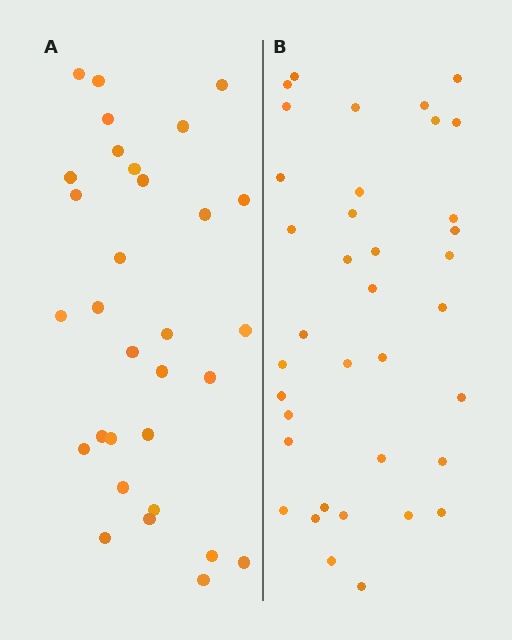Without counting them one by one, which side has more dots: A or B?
Region B (the right region) has more dots.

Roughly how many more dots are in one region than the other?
Region B has about 6 more dots than region A.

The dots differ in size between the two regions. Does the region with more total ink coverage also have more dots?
No. Region A has more total ink coverage because its dots are larger, but region B actually contains more individual dots. Total area can be misleading — the number of items is what matters here.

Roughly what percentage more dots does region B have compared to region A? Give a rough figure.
About 20% more.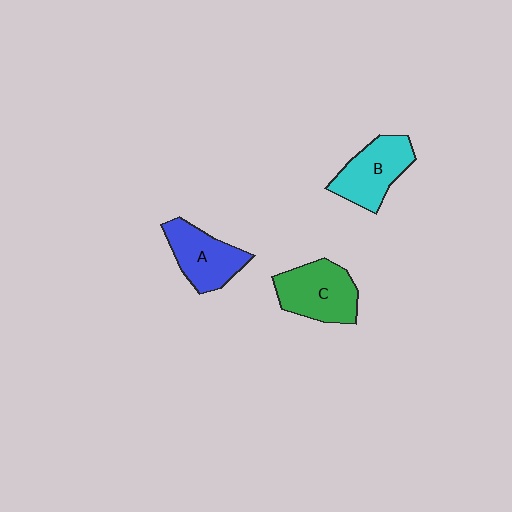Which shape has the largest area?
Shape C (green).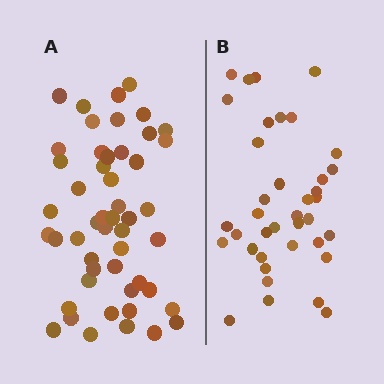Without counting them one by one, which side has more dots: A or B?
Region A (the left region) has more dots.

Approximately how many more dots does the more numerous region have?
Region A has roughly 12 or so more dots than region B.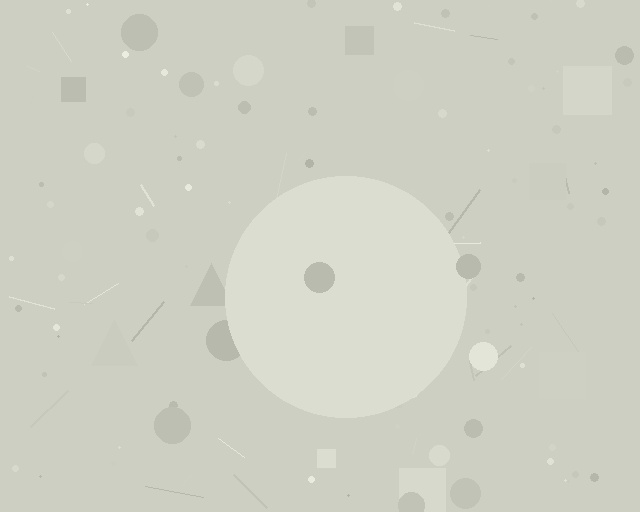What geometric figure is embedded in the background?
A circle is embedded in the background.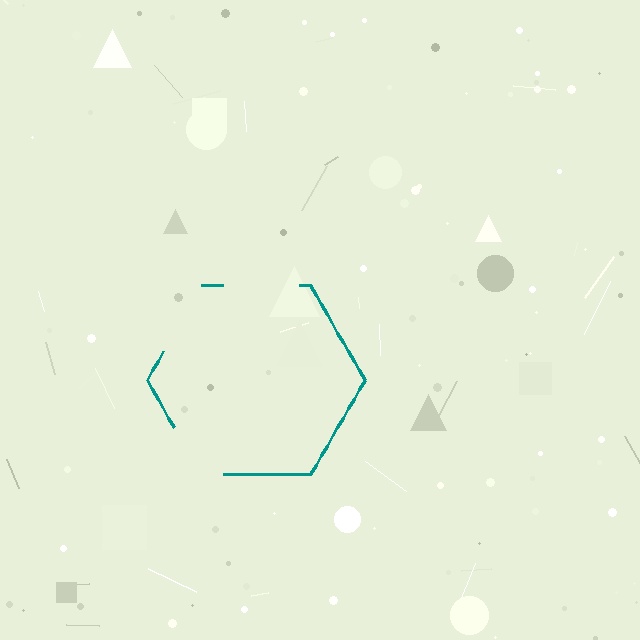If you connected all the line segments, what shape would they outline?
They would outline a hexagon.